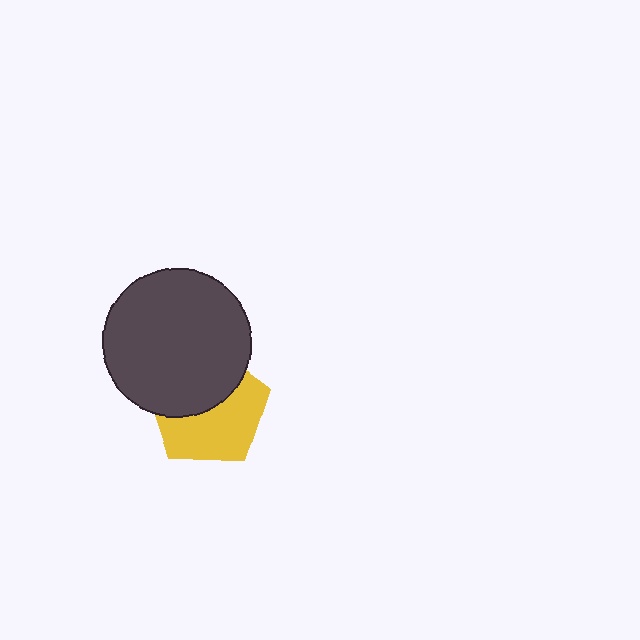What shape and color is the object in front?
The object in front is a dark gray circle.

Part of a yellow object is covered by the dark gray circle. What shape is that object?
It is a pentagon.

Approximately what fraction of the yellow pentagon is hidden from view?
Roughly 46% of the yellow pentagon is hidden behind the dark gray circle.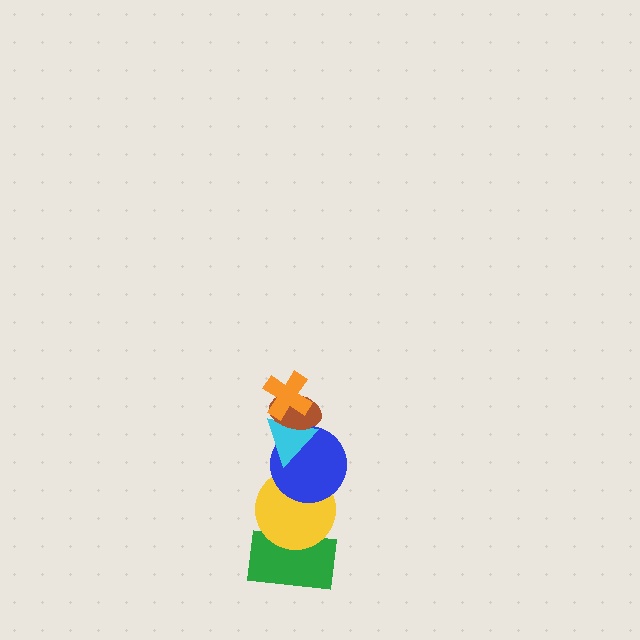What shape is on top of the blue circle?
The cyan triangle is on top of the blue circle.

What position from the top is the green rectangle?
The green rectangle is 6th from the top.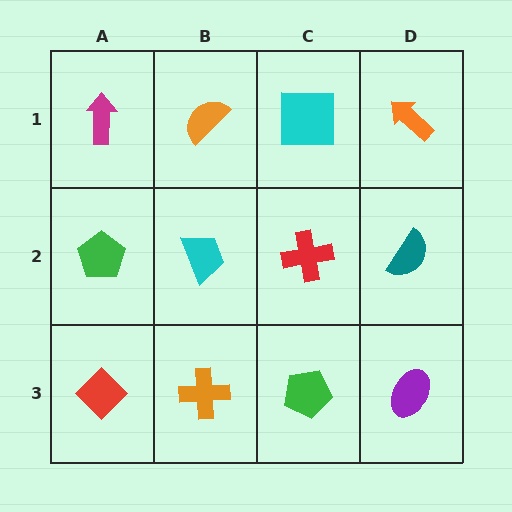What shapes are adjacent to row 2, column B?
An orange semicircle (row 1, column B), an orange cross (row 3, column B), a green pentagon (row 2, column A), a red cross (row 2, column C).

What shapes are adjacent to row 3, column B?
A cyan trapezoid (row 2, column B), a red diamond (row 3, column A), a green pentagon (row 3, column C).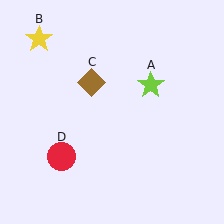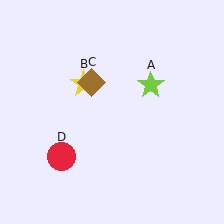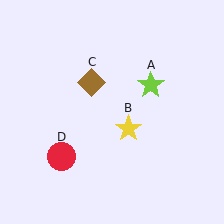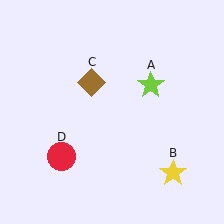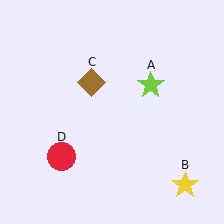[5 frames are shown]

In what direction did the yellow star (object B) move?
The yellow star (object B) moved down and to the right.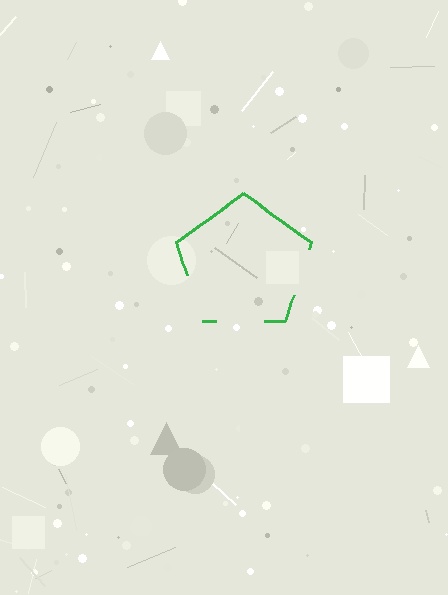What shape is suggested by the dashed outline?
The dashed outline suggests a pentagon.